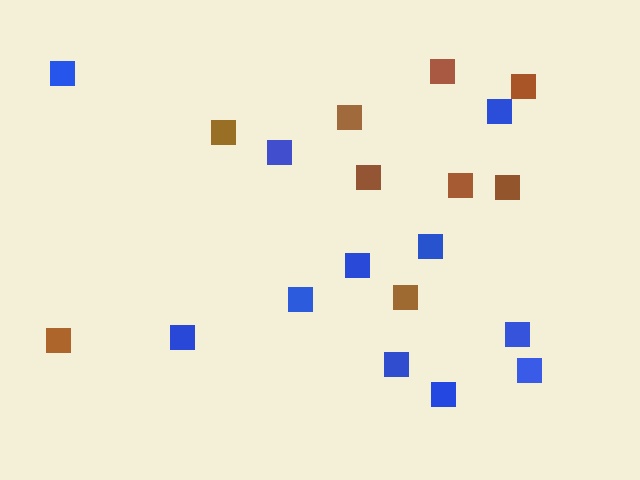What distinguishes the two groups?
There are 2 groups: one group of brown squares (9) and one group of blue squares (11).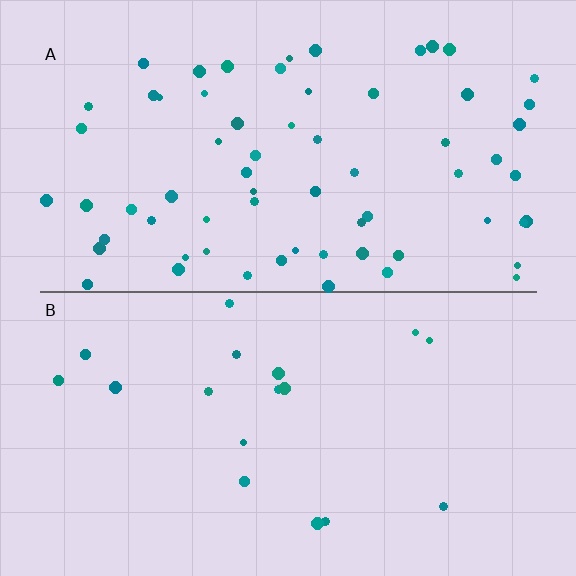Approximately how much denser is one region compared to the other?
Approximately 3.7× — region A over region B.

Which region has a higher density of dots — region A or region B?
A (the top).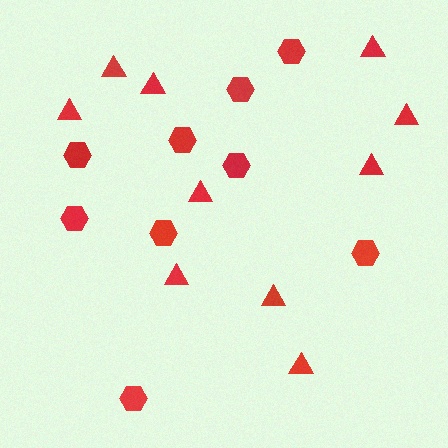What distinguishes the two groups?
There are 2 groups: one group of hexagons (9) and one group of triangles (10).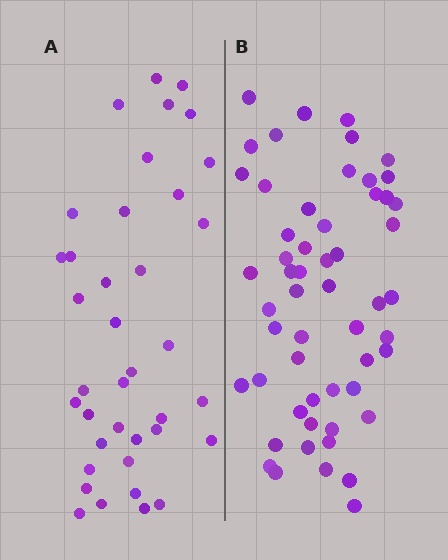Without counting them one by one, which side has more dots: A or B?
Region B (the right region) has more dots.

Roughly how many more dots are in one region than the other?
Region B has approximately 15 more dots than region A.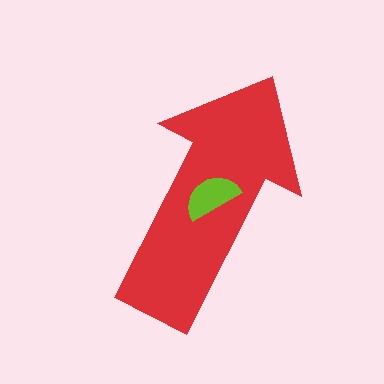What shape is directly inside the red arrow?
The lime semicircle.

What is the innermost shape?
The lime semicircle.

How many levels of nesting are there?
2.